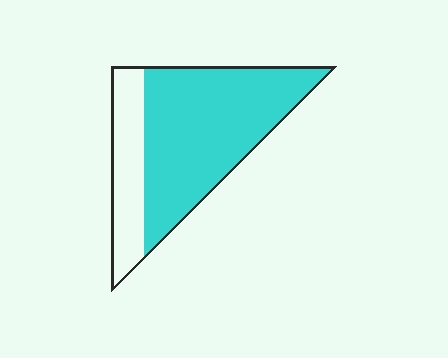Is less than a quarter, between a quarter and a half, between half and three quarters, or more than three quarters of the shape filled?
Between half and three quarters.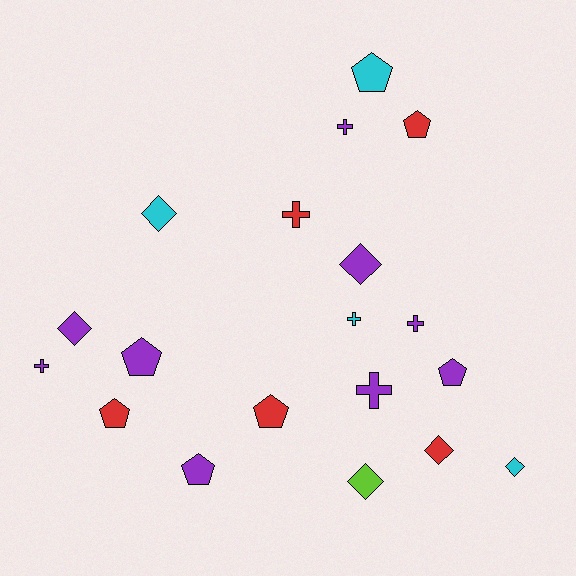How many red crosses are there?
There is 1 red cross.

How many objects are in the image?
There are 19 objects.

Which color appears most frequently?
Purple, with 9 objects.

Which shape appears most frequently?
Pentagon, with 7 objects.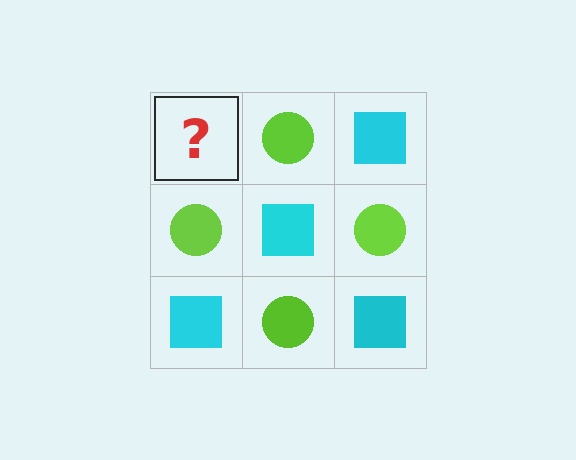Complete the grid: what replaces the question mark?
The question mark should be replaced with a cyan square.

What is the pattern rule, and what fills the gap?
The rule is that it alternates cyan square and lime circle in a checkerboard pattern. The gap should be filled with a cyan square.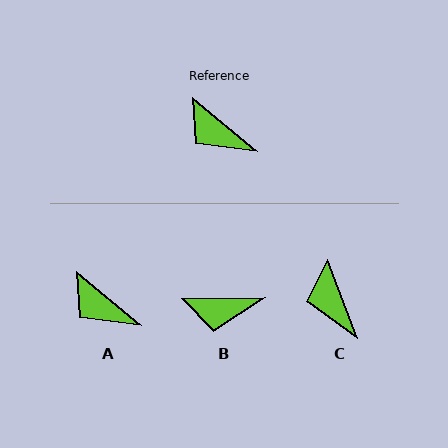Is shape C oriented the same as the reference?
No, it is off by about 29 degrees.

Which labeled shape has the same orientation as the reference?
A.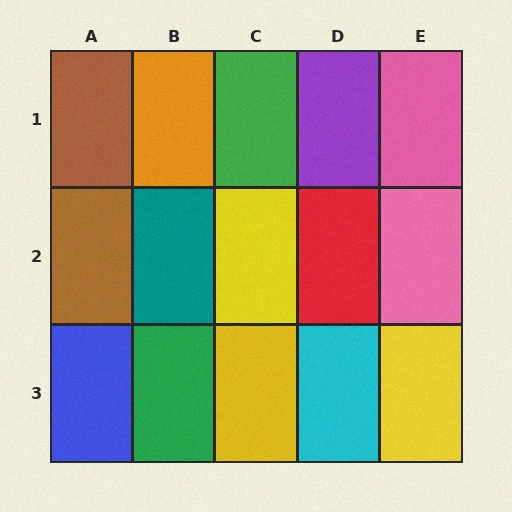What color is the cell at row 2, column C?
Yellow.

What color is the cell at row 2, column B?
Teal.